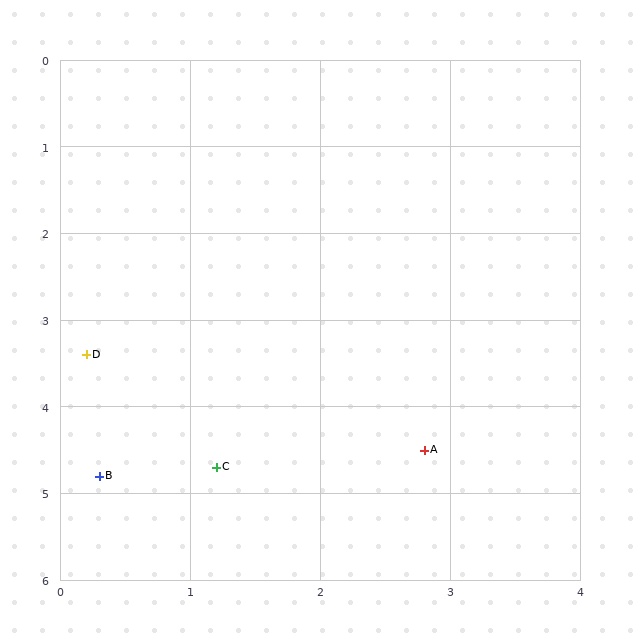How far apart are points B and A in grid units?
Points B and A are about 2.5 grid units apart.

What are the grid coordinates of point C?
Point C is at approximately (1.2, 4.7).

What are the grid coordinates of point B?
Point B is at approximately (0.3, 4.8).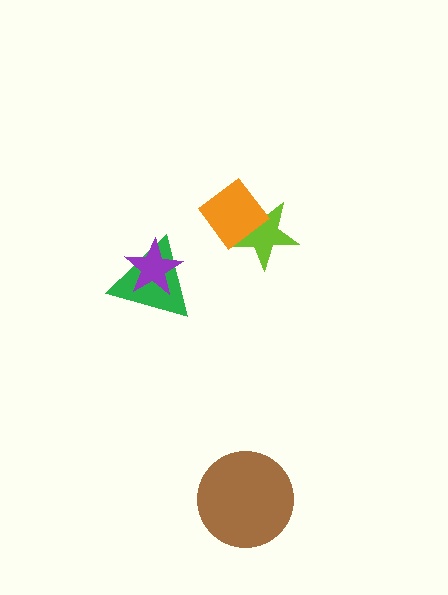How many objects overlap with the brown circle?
0 objects overlap with the brown circle.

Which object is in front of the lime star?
The orange diamond is in front of the lime star.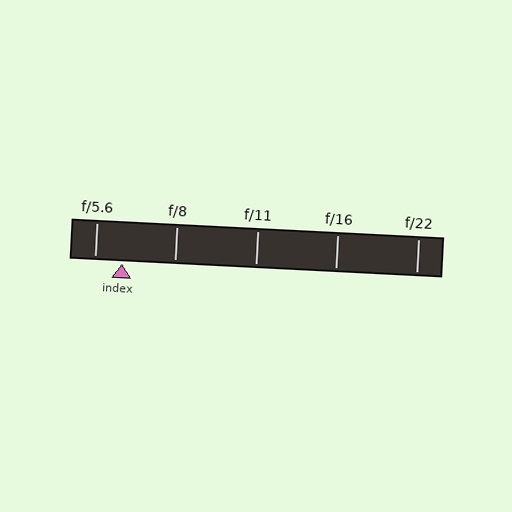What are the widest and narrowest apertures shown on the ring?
The widest aperture shown is f/5.6 and the narrowest is f/22.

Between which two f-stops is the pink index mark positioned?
The index mark is between f/5.6 and f/8.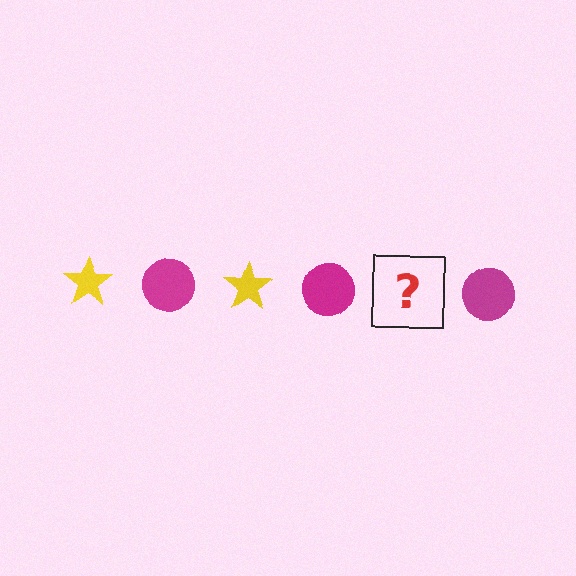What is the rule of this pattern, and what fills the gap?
The rule is that the pattern alternates between yellow star and magenta circle. The gap should be filled with a yellow star.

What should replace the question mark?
The question mark should be replaced with a yellow star.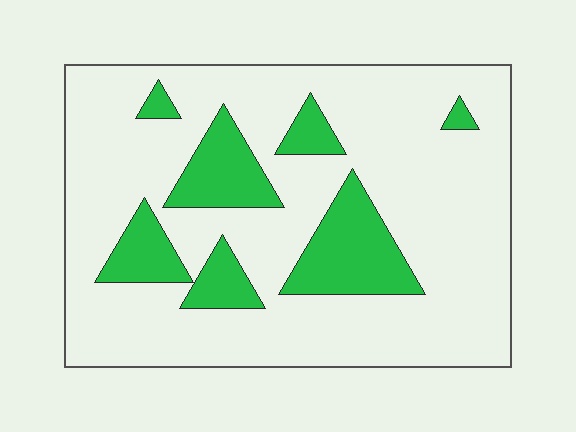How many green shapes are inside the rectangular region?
7.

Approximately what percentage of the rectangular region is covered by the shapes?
Approximately 20%.